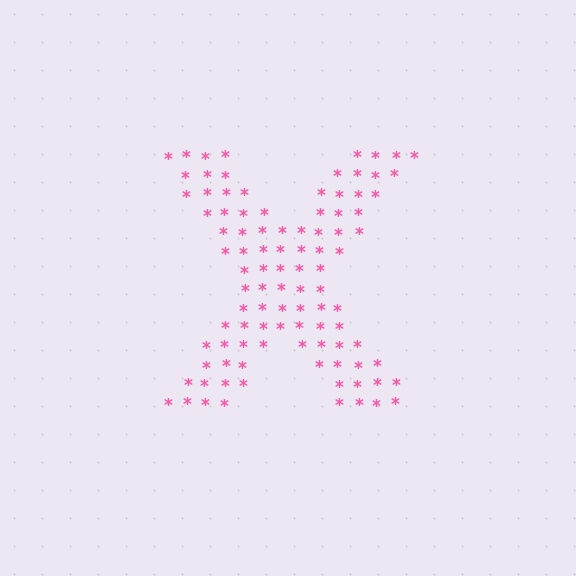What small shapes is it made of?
It is made of small asterisks.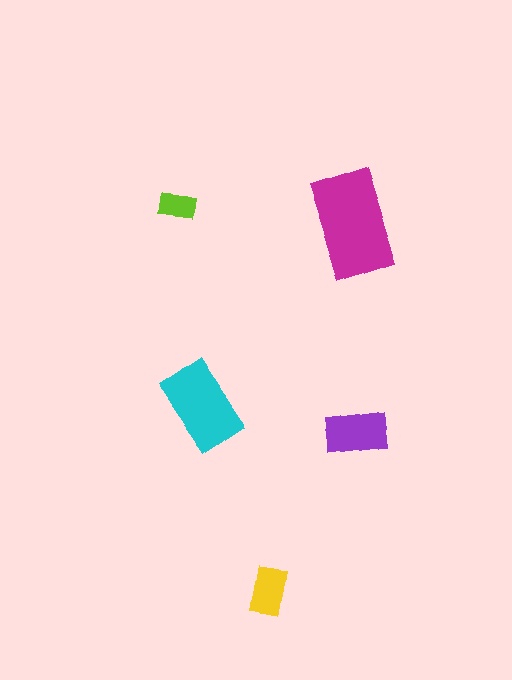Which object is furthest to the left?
The lime rectangle is leftmost.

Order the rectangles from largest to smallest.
the magenta one, the cyan one, the purple one, the yellow one, the lime one.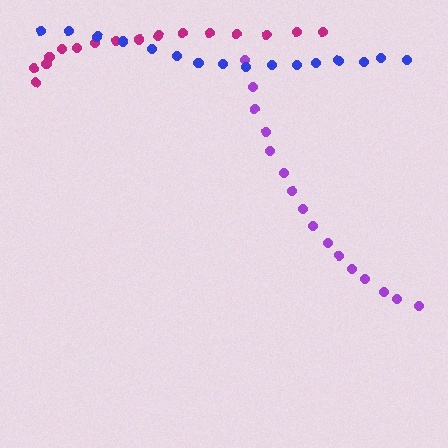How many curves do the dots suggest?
There are 3 distinct paths.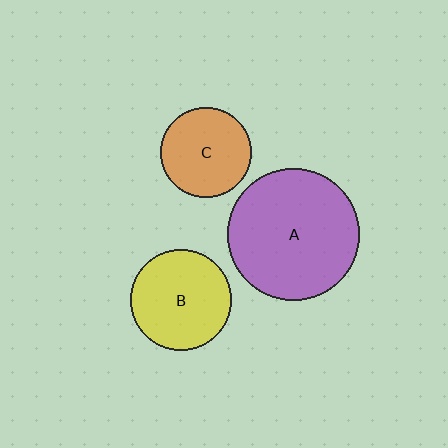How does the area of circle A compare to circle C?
Approximately 2.1 times.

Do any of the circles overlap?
No, none of the circles overlap.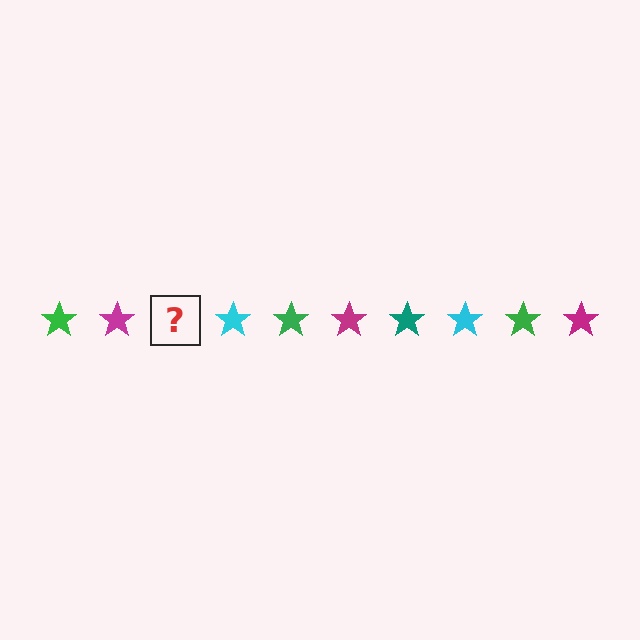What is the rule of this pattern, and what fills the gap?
The rule is that the pattern cycles through green, magenta, teal, cyan stars. The gap should be filled with a teal star.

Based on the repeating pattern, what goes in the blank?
The blank should be a teal star.